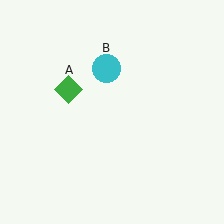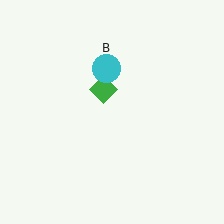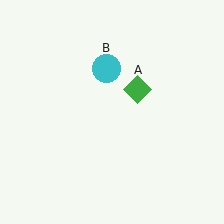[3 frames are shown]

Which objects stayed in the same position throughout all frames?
Cyan circle (object B) remained stationary.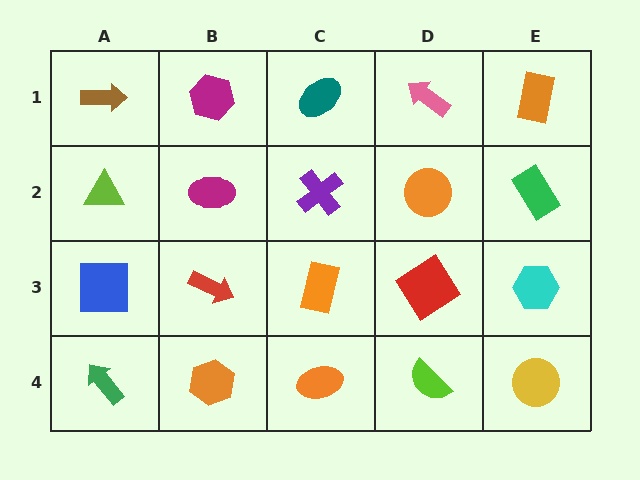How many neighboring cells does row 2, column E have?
3.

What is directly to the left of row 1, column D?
A teal ellipse.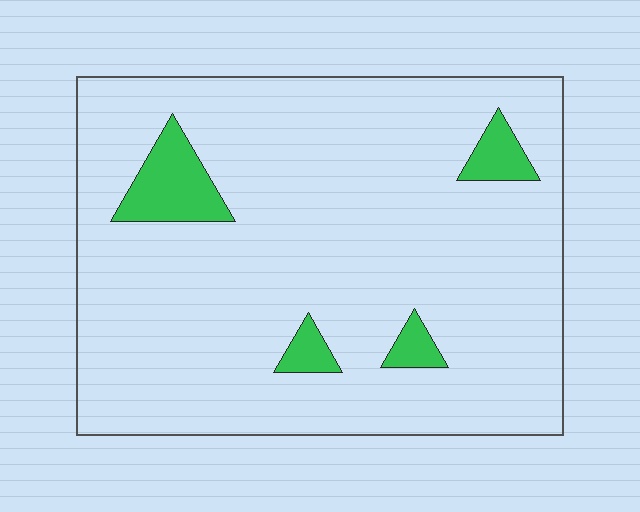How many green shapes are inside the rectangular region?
4.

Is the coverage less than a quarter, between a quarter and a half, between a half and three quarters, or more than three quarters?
Less than a quarter.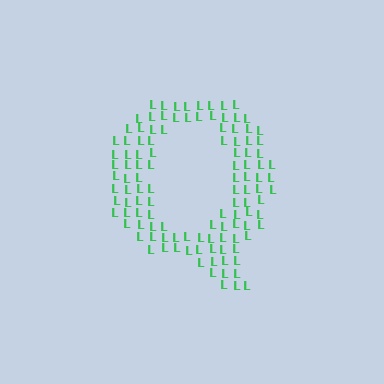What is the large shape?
The large shape is the letter Q.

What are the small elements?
The small elements are letter L's.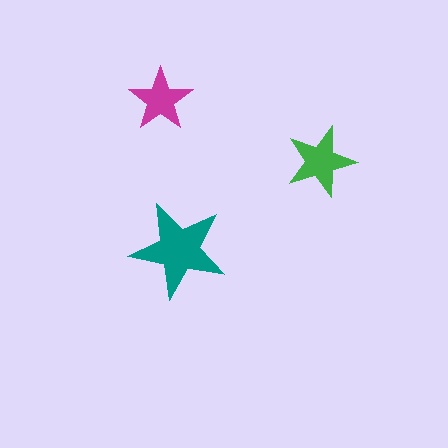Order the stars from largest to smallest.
the teal one, the green one, the magenta one.